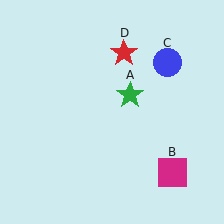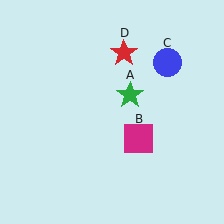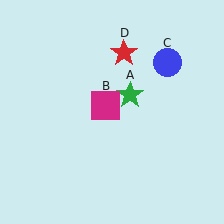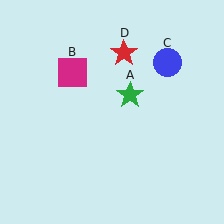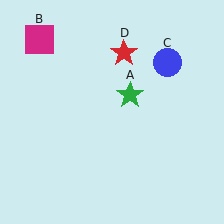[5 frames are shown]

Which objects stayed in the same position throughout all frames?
Green star (object A) and blue circle (object C) and red star (object D) remained stationary.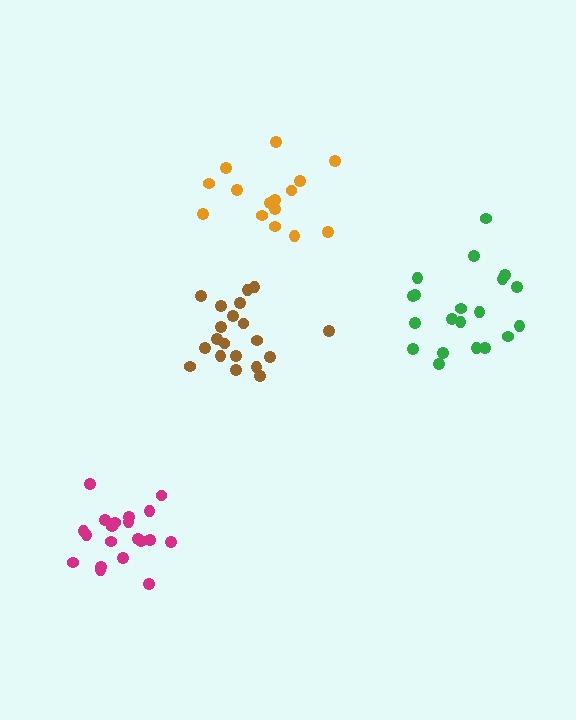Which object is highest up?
The orange cluster is topmost.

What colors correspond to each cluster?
The clusters are colored: orange, green, brown, magenta.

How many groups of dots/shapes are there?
There are 4 groups.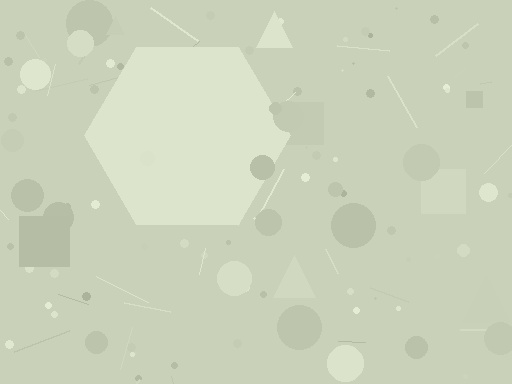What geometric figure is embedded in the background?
A hexagon is embedded in the background.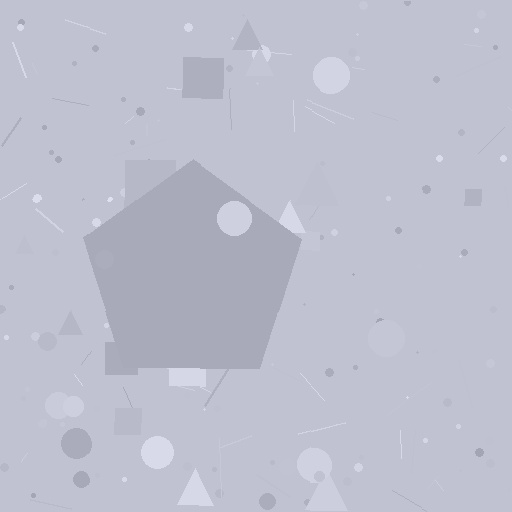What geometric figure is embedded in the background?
A pentagon is embedded in the background.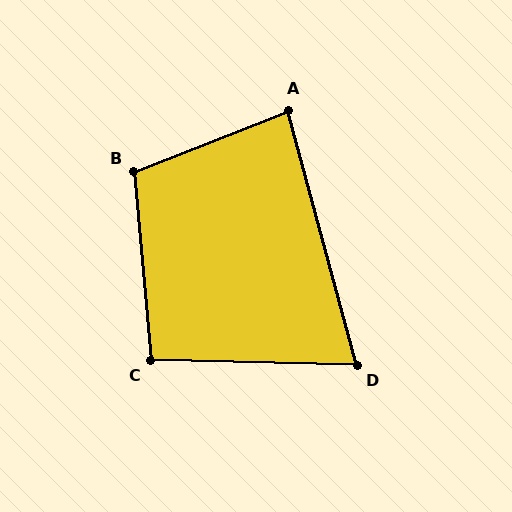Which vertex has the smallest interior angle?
D, at approximately 74 degrees.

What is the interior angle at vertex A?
Approximately 84 degrees (acute).